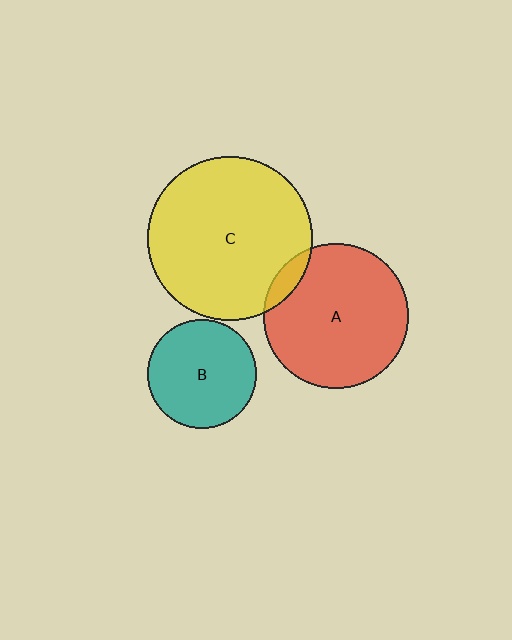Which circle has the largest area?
Circle C (yellow).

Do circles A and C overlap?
Yes.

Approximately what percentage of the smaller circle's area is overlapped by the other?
Approximately 10%.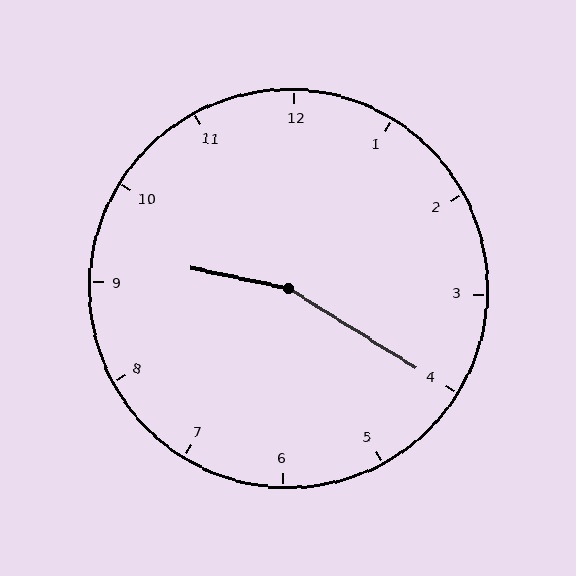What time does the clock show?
9:20.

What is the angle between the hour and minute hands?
Approximately 160 degrees.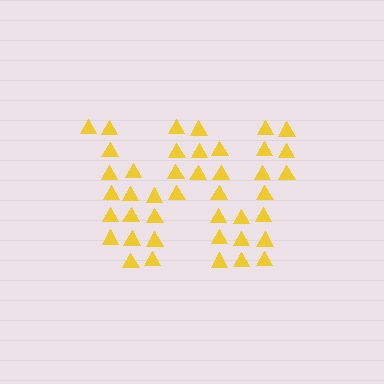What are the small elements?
The small elements are triangles.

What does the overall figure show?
The overall figure shows the letter W.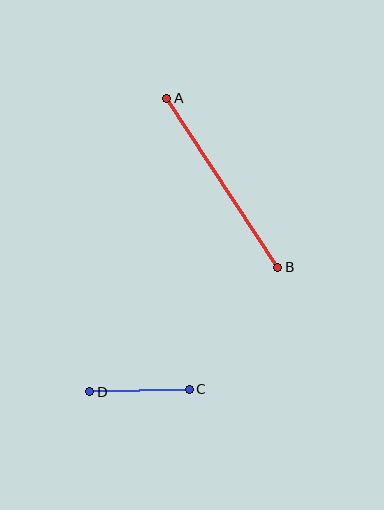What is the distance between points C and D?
The distance is approximately 100 pixels.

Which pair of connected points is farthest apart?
Points A and B are farthest apart.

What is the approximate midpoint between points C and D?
The midpoint is at approximately (139, 391) pixels.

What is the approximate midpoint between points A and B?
The midpoint is at approximately (222, 183) pixels.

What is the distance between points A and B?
The distance is approximately 202 pixels.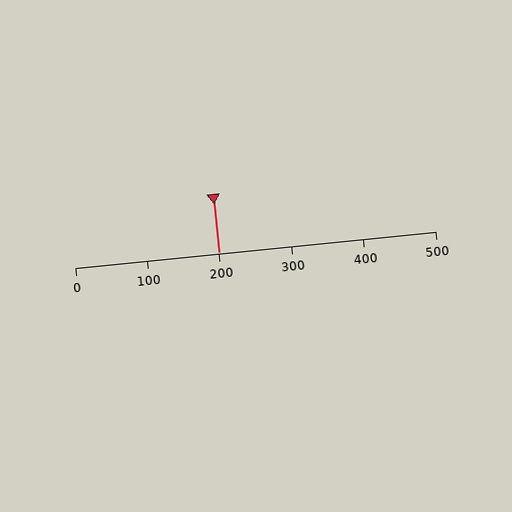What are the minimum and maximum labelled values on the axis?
The axis runs from 0 to 500.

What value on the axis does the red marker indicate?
The marker indicates approximately 200.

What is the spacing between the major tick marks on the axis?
The major ticks are spaced 100 apart.